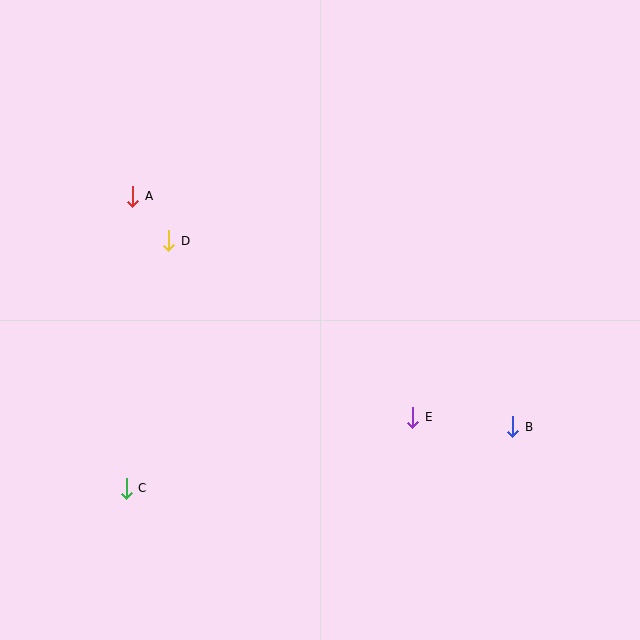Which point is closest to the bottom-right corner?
Point B is closest to the bottom-right corner.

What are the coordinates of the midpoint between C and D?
The midpoint between C and D is at (147, 364).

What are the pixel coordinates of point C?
Point C is at (126, 488).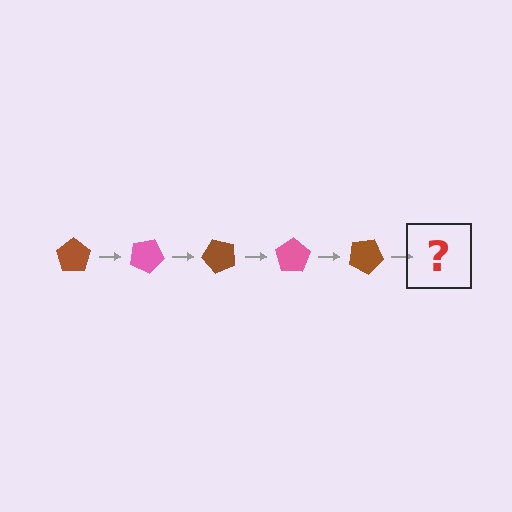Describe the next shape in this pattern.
It should be a pink pentagon, rotated 125 degrees from the start.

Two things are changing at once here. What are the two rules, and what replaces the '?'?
The two rules are that it rotates 25 degrees each step and the color cycles through brown and pink. The '?' should be a pink pentagon, rotated 125 degrees from the start.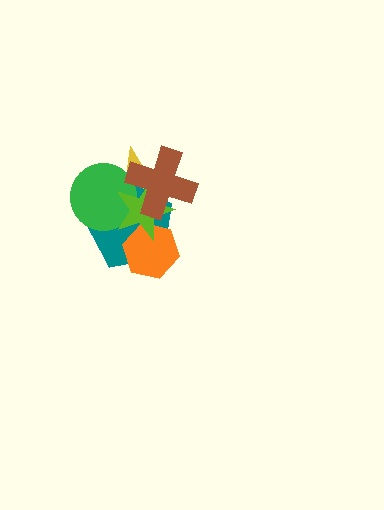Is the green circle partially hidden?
Yes, it is partially covered by another shape.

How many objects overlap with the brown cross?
4 objects overlap with the brown cross.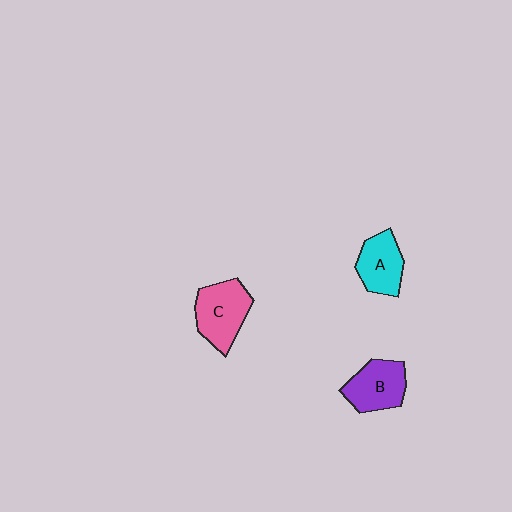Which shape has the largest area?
Shape C (pink).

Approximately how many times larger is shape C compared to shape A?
Approximately 1.2 times.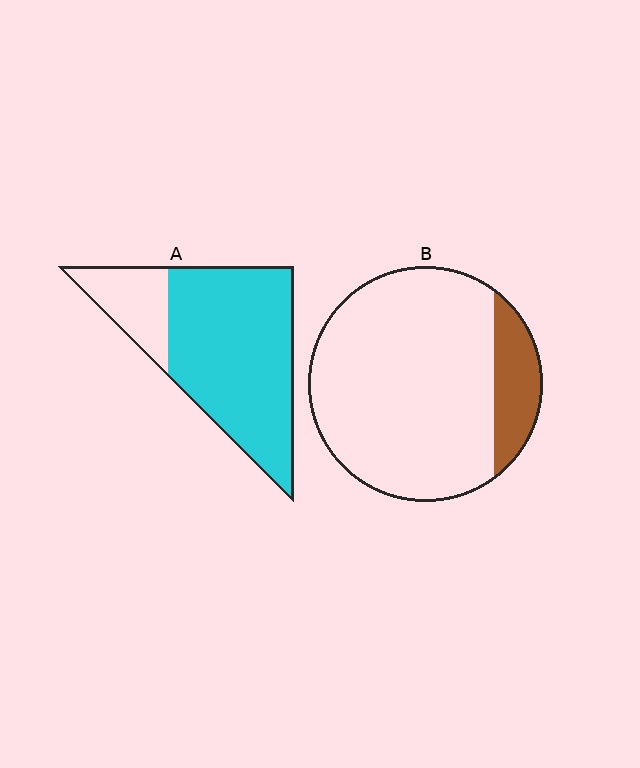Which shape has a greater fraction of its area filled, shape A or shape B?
Shape A.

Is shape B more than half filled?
No.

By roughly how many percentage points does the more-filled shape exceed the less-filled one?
By roughly 65 percentage points (A over B).